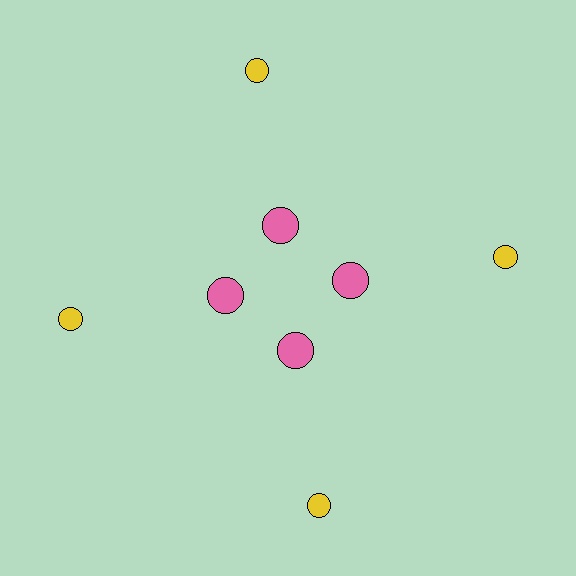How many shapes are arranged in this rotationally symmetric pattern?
There are 8 shapes, arranged in 4 groups of 2.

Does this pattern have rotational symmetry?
Yes, this pattern has 4-fold rotational symmetry. It looks the same after rotating 90 degrees around the center.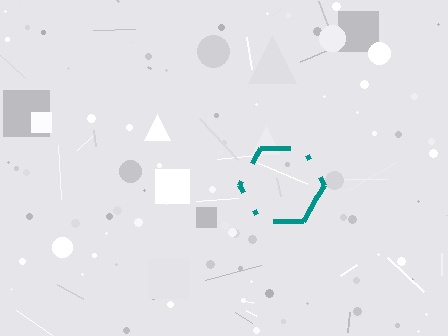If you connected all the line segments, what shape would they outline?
They would outline a hexagon.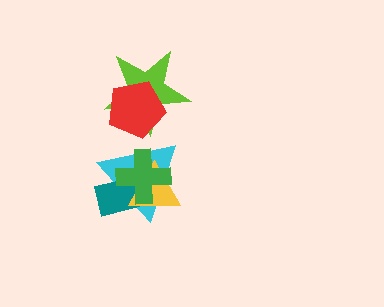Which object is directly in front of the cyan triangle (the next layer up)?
The teal rectangle is directly in front of the cyan triangle.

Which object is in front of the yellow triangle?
The green cross is in front of the yellow triangle.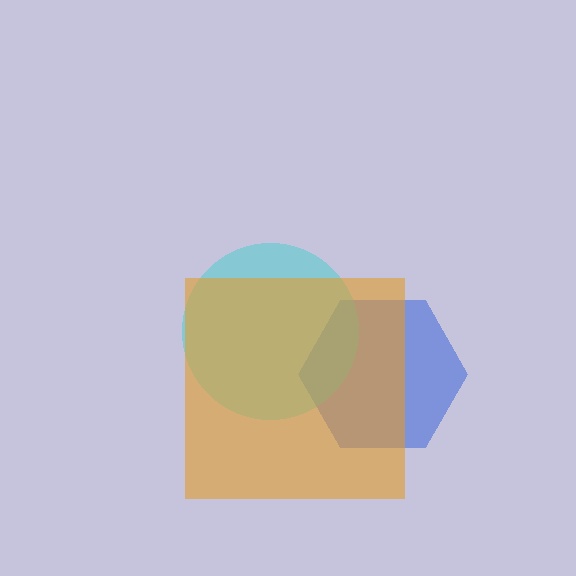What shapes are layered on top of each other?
The layered shapes are: a blue hexagon, a cyan circle, an orange square.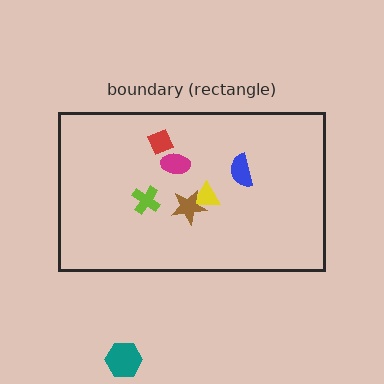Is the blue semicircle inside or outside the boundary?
Inside.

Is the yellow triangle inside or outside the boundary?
Inside.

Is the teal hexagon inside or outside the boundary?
Outside.